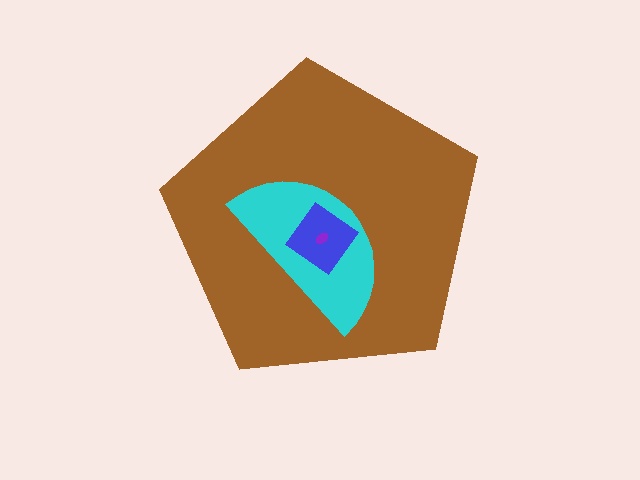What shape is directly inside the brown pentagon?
The cyan semicircle.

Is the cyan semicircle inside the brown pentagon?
Yes.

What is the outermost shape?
The brown pentagon.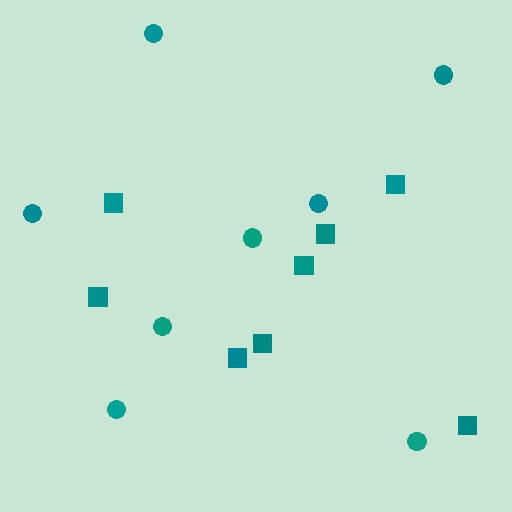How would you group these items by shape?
There are 2 groups: one group of circles (8) and one group of squares (8).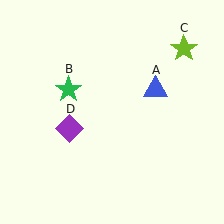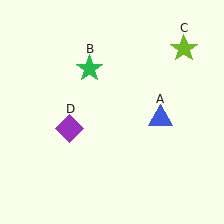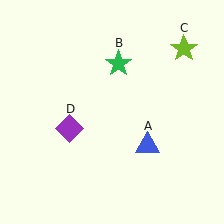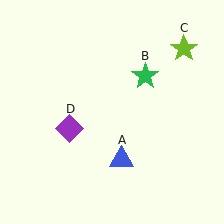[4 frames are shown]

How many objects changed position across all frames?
2 objects changed position: blue triangle (object A), green star (object B).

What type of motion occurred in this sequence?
The blue triangle (object A), green star (object B) rotated clockwise around the center of the scene.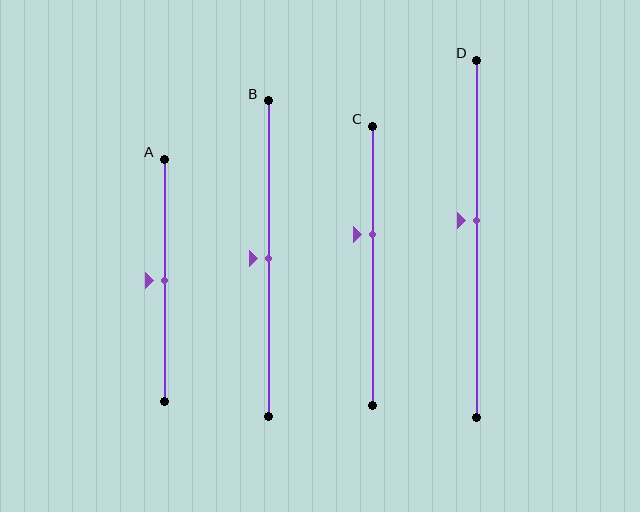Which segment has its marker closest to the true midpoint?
Segment A has its marker closest to the true midpoint.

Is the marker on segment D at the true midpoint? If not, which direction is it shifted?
No, the marker on segment D is shifted upward by about 5% of the segment length.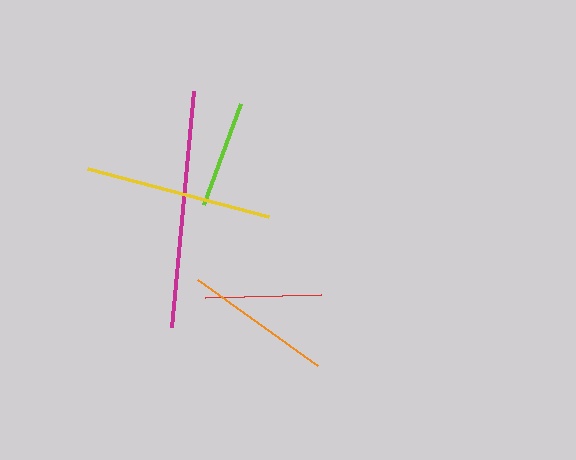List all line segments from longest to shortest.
From longest to shortest: magenta, yellow, orange, red, lime.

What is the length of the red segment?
The red segment is approximately 116 pixels long.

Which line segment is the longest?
The magenta line is the longest at approximately 237 pixels.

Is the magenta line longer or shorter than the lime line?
The magenta line is longer than the lime line.